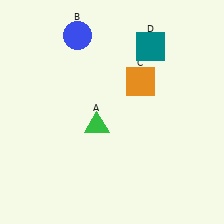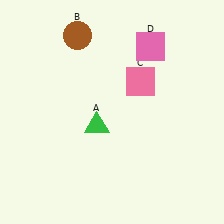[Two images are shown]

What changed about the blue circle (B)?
In Image 1, B is blue. In Image 2, it changed to brown.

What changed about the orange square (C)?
In Image 1, C is orange. In Image 2, it changed to pink.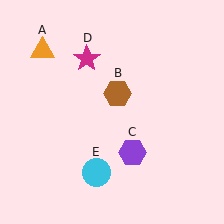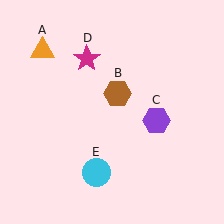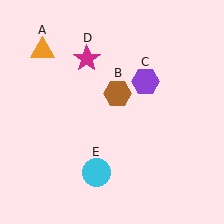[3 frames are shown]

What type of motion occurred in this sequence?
The purple hexagon (object C) rotated counterclockwise around the center of the scene.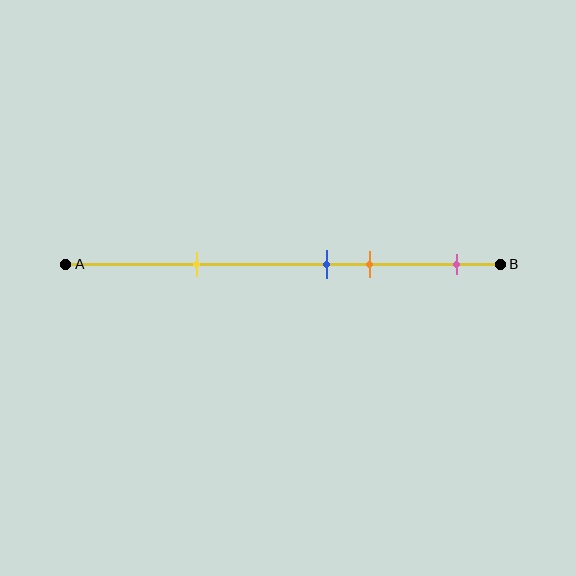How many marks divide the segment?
There are 4 marks dividing the segment.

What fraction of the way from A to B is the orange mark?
The orange mark is approximately 70% (0.7) of the way from A to B.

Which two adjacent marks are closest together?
The blue and orange marks are the closest adjacent pair.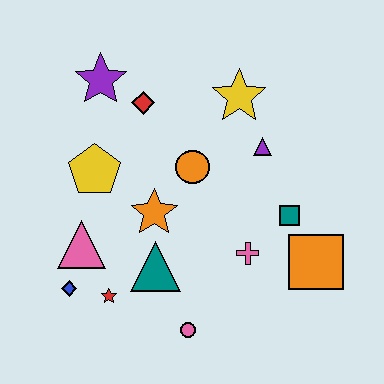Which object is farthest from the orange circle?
The blue diamond is farthest from the orange circle.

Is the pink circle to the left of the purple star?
No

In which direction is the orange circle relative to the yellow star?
The orange circle is below the yellow star.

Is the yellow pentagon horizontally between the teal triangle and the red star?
No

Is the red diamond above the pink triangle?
Yes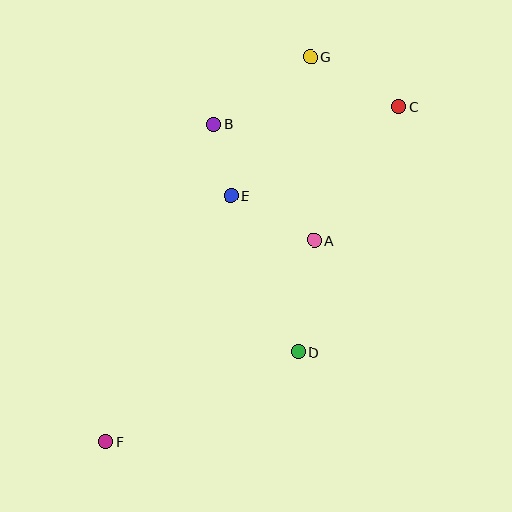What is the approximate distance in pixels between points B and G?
The distance between B and G is approximately 117 pixels.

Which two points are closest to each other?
Points B and E are closest to each other.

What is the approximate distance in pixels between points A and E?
The distance between A and E is approximately 95 pixels.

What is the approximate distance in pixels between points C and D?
The distance between C and D is approximately 265 pixels.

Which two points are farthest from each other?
Points C and F are farthest from each other.